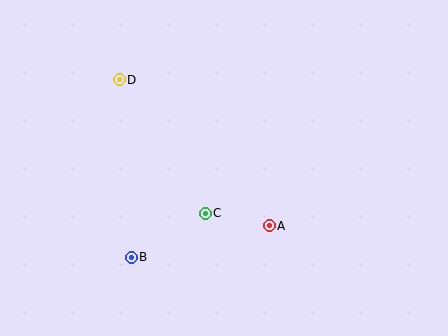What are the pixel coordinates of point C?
Point C is at (205, 213).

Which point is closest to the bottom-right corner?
Point A is closest to the bottom-right corner.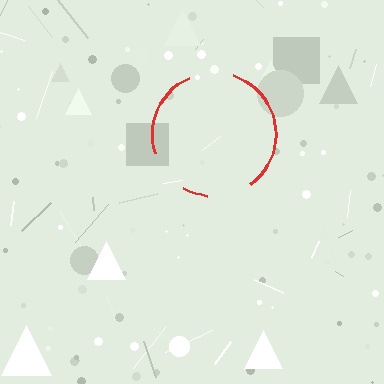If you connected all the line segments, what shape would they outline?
They would outline a circle.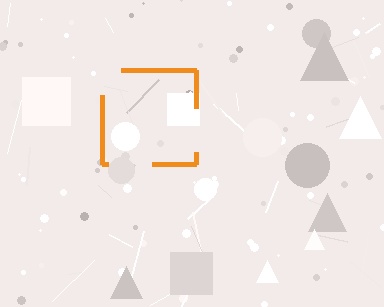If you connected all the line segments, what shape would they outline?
They would outline a square.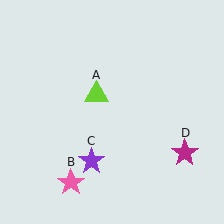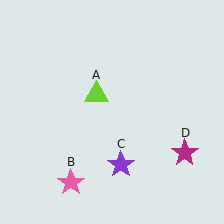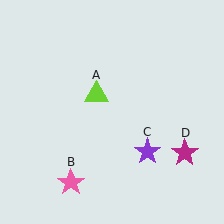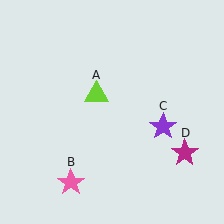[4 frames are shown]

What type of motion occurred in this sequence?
The purple star (object C) rotated counterclockwise around the center of the scene.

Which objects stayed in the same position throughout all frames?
Lime triangle (object A) and pink star (object B) and magenta star (object D) remained stationary.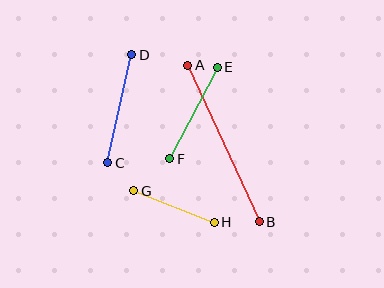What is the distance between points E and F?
The distance is approximately 103 pixels.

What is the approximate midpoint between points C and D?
The midpoint is at approximately (120, 109) pixels.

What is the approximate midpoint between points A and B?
The midpoint is at approximately (224, 143) pixels.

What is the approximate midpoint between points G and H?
The midpoint is at approximately (174, 207) pixels.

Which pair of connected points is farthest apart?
Points A and B are farthest apart.